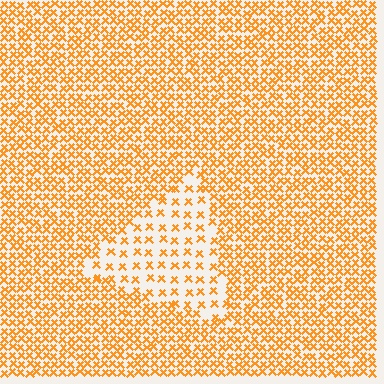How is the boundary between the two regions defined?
The boundary is defined by a change in element density (approximately 2.4x ratio). All elements are the same color, size, and shape.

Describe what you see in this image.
The image contains small orange elements arranged at two different densities. A triangle-shaped region is visible where the elements are less densely packed than the surrounding area.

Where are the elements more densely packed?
The elements are more densely packed outside the triangle boundary.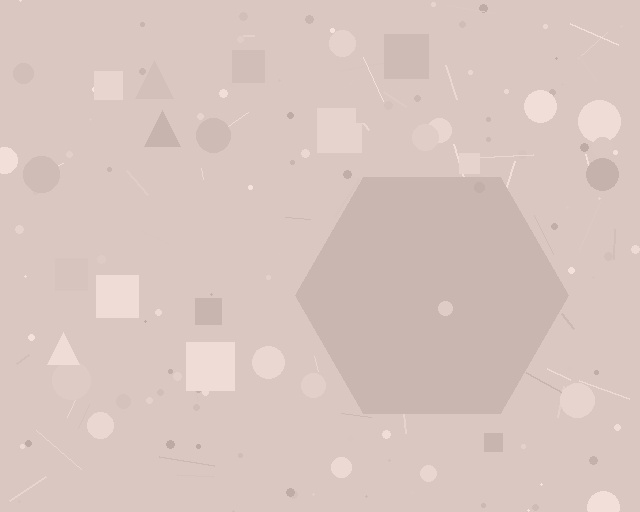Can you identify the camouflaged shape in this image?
The camouflaged shape is a hexagon.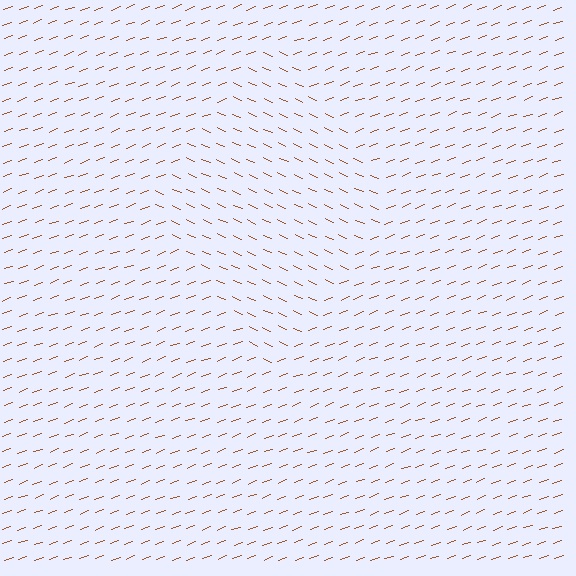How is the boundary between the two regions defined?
The boundary is defined purely by a change in line orientation (approximately 45 degrees difference). All lines are the same color and thickness.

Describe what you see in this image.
The image is filled with small brown line segments. A diamond region in the image has lines oriented differently from the surrounding lines, creating a visible texture boundary.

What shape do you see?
I see a diamond.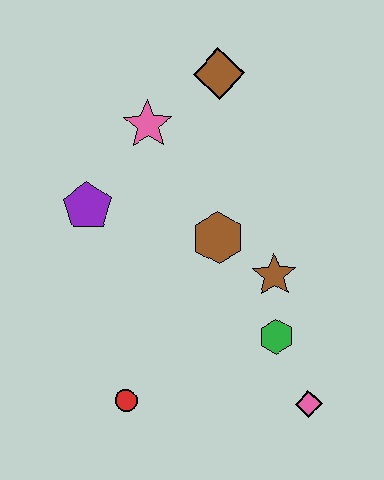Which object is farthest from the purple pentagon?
The pink diamond is farthest from the purple pentagon.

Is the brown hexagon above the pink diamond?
Yes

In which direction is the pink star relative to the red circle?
The pink star is above the red circle.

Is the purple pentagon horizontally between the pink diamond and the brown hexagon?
No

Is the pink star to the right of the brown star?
No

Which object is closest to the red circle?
The green hexagon is closest to the red circle.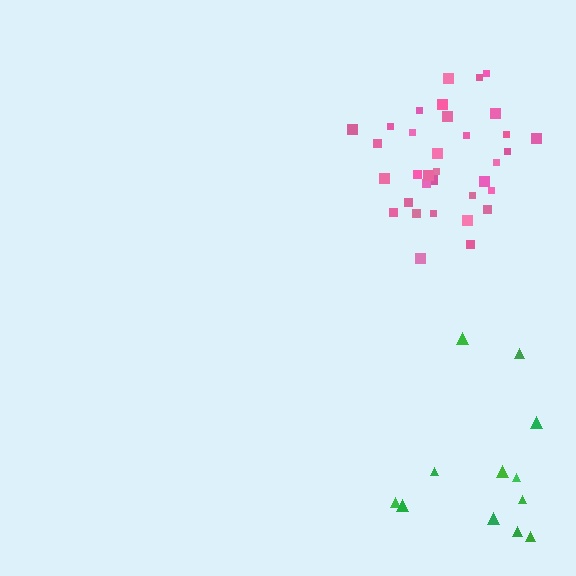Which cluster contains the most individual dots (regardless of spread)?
Pink (34).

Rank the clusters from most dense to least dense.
pink, green.